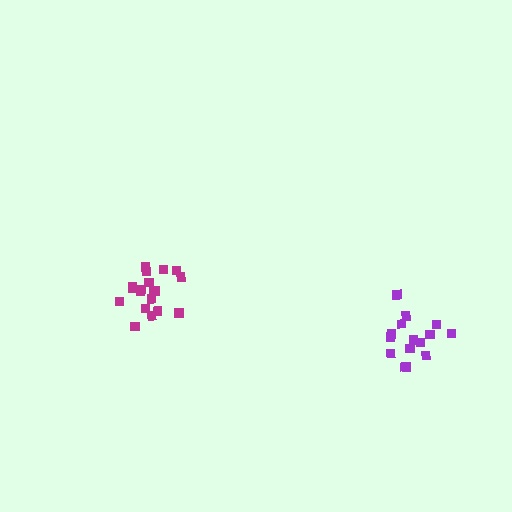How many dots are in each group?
Group 1: 19 dots, Group 2: 15 dots (34 total).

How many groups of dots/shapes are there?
There are 2 groups.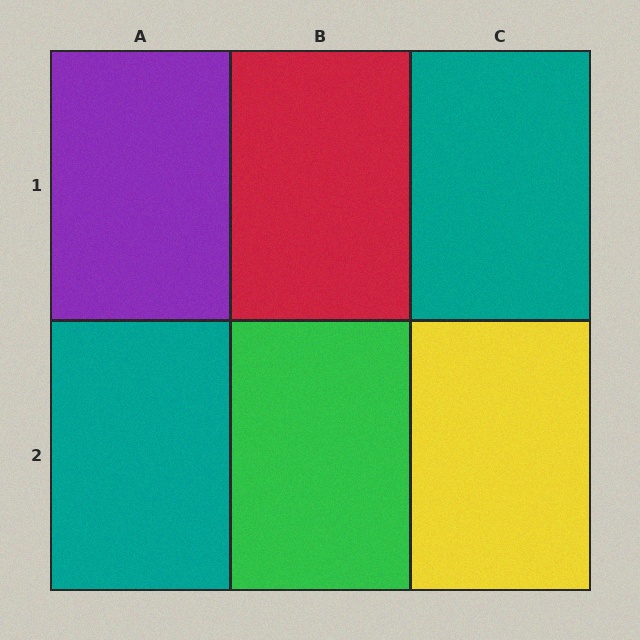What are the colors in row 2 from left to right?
Teal, green, yellow.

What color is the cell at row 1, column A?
Purple.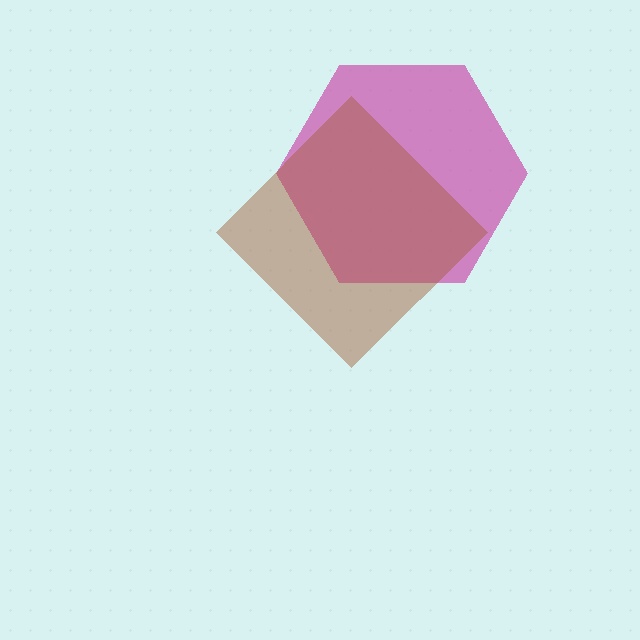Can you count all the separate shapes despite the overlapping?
Yes, there are 2 separate shapes.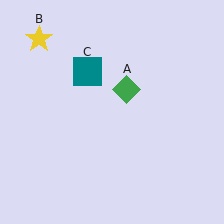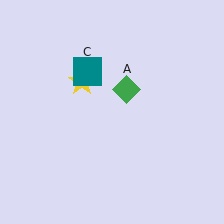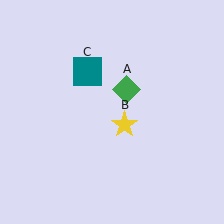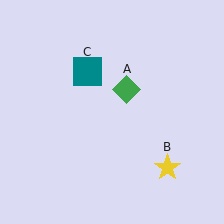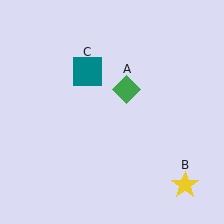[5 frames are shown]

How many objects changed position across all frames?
1 object changed position: yellow star (object B).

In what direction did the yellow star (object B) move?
The yellow star (object B) moved down and to the right.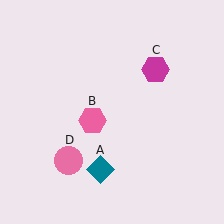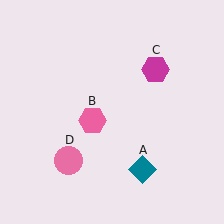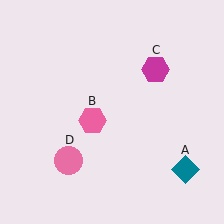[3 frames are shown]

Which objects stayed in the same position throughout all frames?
Pink hexagon (object B) and magenta hexagon (object C) and pink circle (object D) remained stationary.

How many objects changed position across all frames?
1 object changed position: teal diamond (object A).